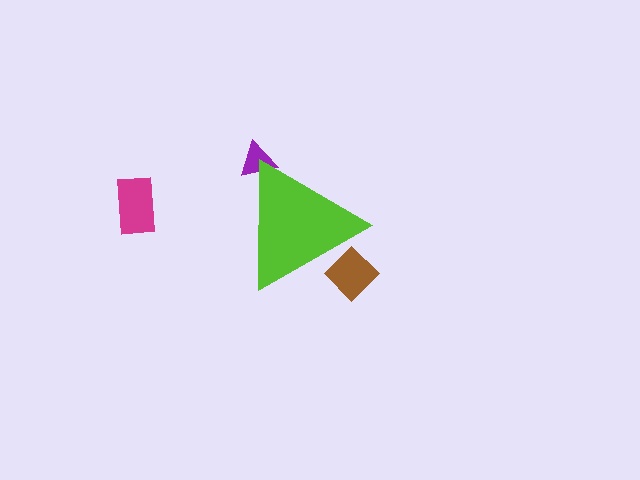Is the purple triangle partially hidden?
Yes, the purple triangle is partially hidden behind the lime triangle.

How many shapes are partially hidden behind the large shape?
2 shapes are partially hidden.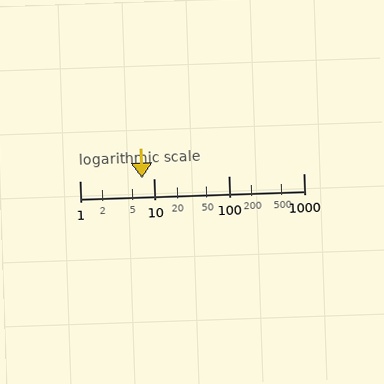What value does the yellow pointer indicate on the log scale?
The pointer indicates approximately 6.8.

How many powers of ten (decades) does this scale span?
The scale spans 3 decades, from 1 to 1000.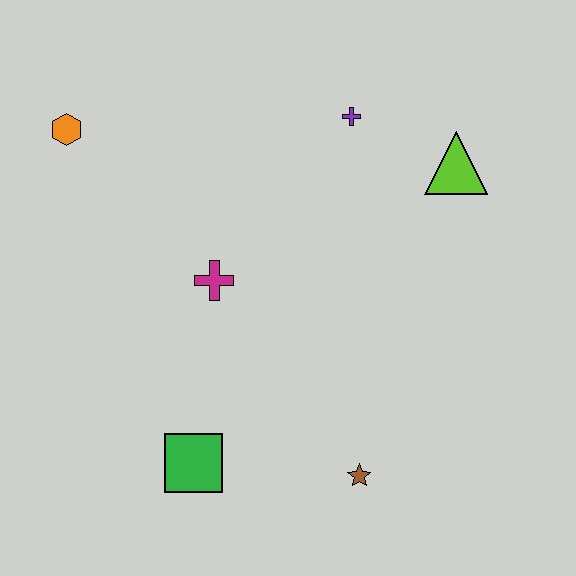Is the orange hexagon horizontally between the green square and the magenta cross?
No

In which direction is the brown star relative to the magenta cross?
The brown star is below the magenta cross.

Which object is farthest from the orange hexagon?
The brown star is farthest from the orange hexagon.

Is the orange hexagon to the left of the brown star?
Yes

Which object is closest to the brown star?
The green square is closest to the brown star.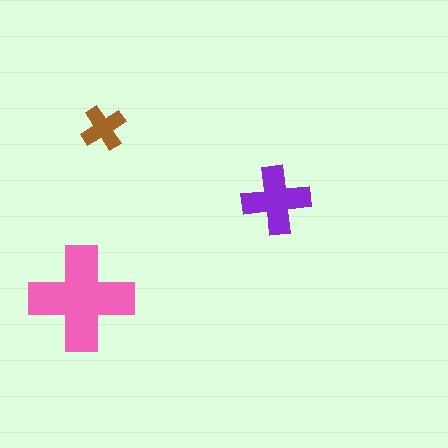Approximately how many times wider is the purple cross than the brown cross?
About 1.5 times wider.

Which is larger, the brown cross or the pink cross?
The pink one.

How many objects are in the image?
There are 3 objects in the image.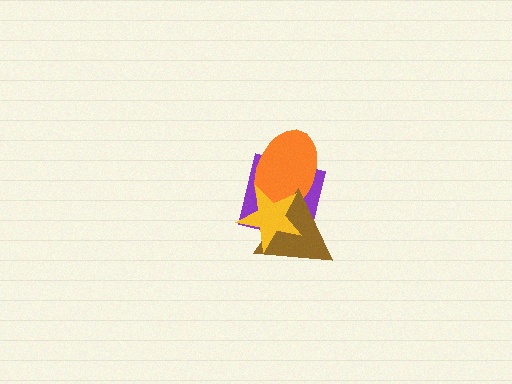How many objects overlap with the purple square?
3 objects overlap with the purple square.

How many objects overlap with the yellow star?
3 objects overlap with the yellow star.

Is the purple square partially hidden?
Yes, it is partially covered by another shape.